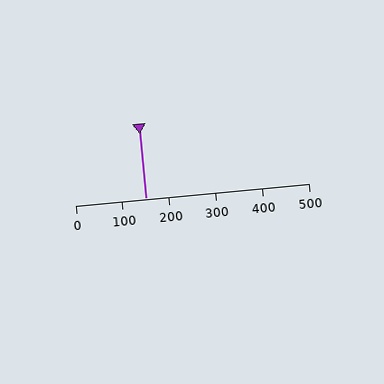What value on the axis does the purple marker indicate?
The marker indicates approximately 150.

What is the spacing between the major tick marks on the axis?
The major ticks are spaced 100 apart.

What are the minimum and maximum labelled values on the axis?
The axis runs from 0 to 500.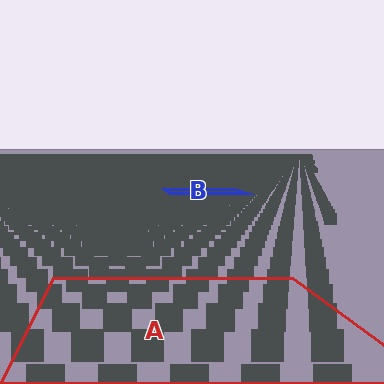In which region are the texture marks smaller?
The texture marks are smaller in region B, because it is farther away.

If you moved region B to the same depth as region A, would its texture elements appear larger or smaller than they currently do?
They would appear larger. At a closer depth, the same texture elements are projected at a bigger on-screen size.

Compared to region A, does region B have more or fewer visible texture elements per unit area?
Region B has more texture elements per unit area — they are packed more densely because it is farther away.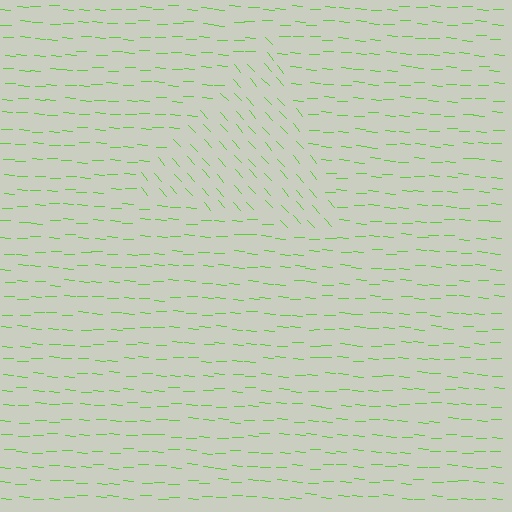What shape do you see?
I see a triangle.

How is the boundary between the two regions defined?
The boundary is defined purely by a change in line orientation (approximately 45 degrees difference). All lines are the same color and thickness.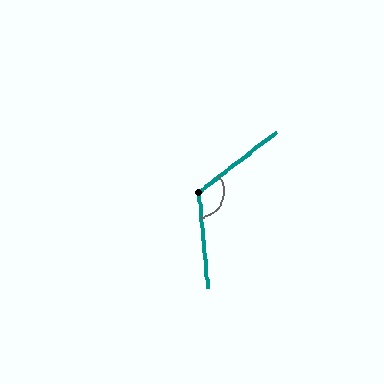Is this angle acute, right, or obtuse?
It is obtuse.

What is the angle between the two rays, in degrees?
Approximately 123 degrees.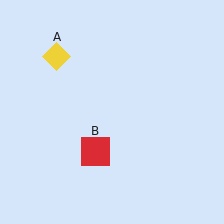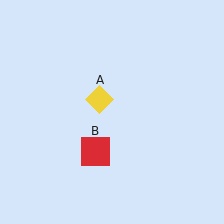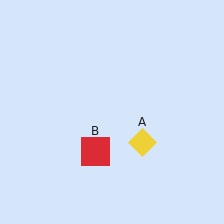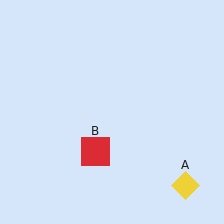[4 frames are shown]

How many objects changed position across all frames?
1 object changed position: yellow diamond (object A).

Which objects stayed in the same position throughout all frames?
Red square (object B) remained stationary.